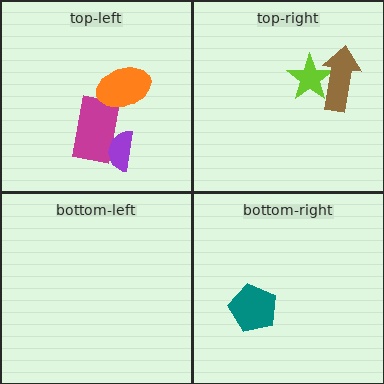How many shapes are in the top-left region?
3.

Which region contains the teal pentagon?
The bottom-right region.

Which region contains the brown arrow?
The top-right region.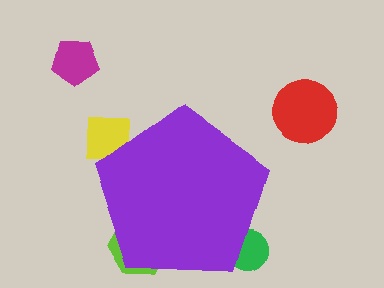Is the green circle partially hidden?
Yes, the green circle is partially hidden behind the purple pentagon.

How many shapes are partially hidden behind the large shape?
4 shapes are partially hidden.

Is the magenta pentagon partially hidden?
No, the magenta pentagon is fully visible.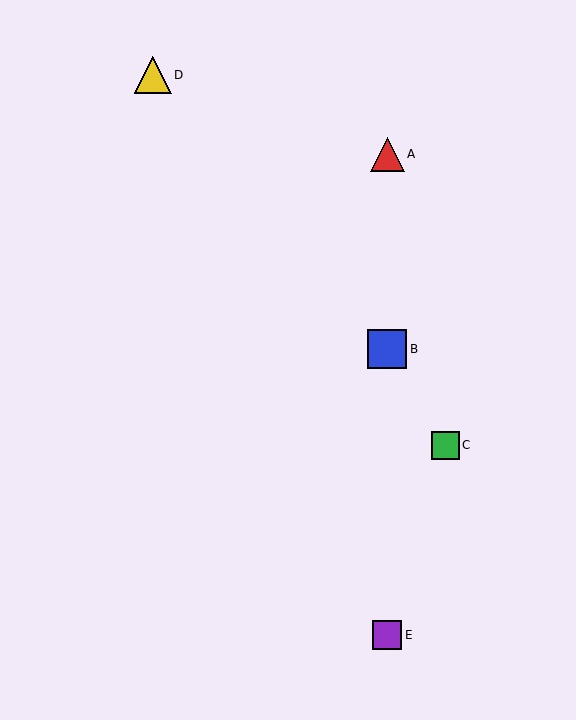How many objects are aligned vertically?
3 objects (A, B, E) are aligned vertically.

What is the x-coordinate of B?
Object B is at x≈387.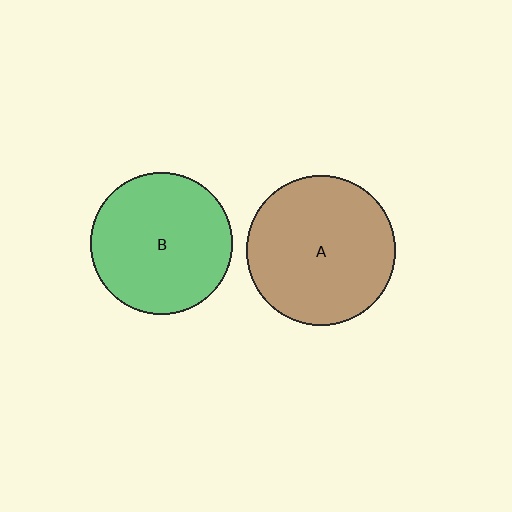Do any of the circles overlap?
No, none of the circles overlap.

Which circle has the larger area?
Circle A (brown).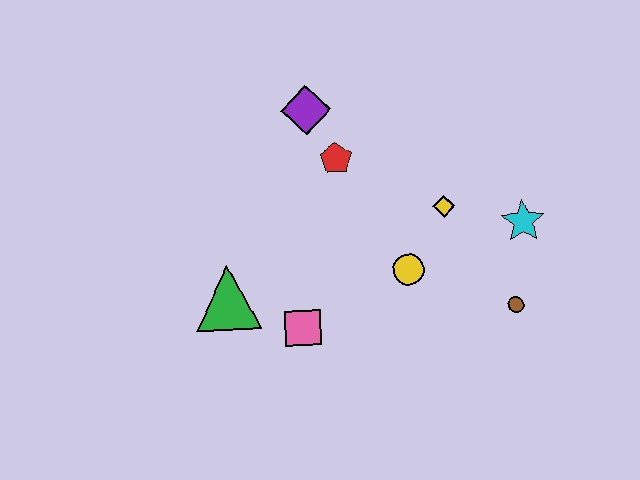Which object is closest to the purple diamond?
The red pentagon is closest to the purple diamond.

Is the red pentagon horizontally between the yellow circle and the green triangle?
Yes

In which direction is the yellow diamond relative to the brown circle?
The yellow diamond is above the brown circle.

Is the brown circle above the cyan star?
No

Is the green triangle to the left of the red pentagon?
Yes